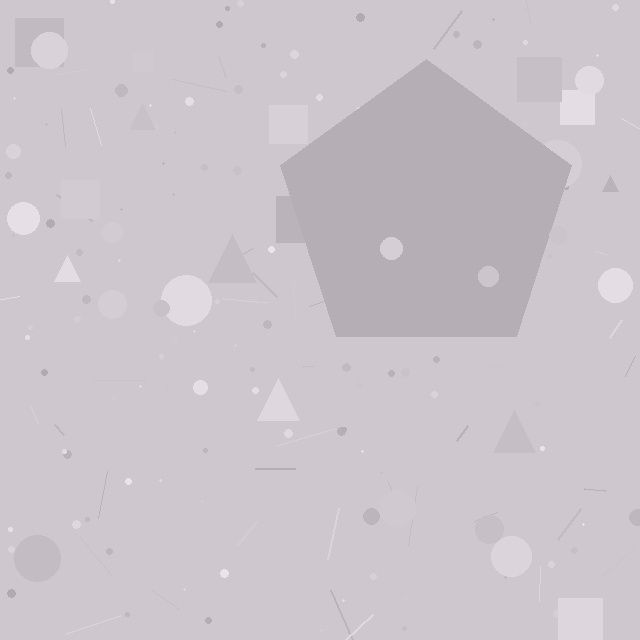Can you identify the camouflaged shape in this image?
The camouflaged shape is a pentagon.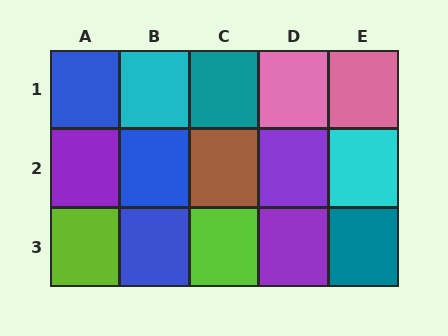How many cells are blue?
3 cells are blue.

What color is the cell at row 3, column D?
Purple.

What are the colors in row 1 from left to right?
Blue, cyan, teal, pink, pink.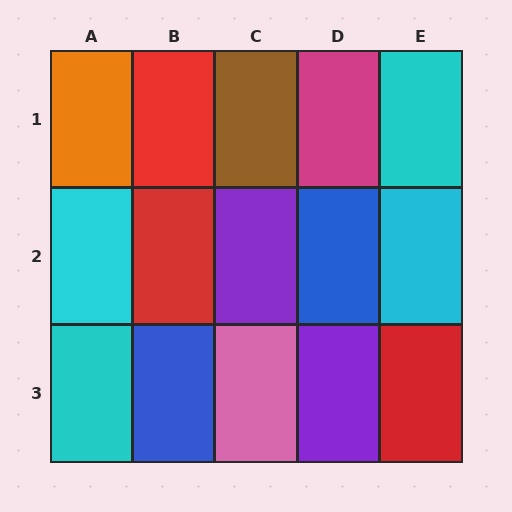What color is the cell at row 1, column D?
Magenta.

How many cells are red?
3 cells are red.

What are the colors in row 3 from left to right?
Cyan, blue, pink, purple, red.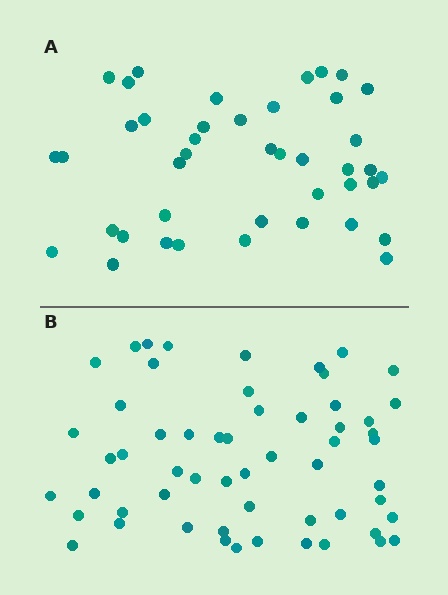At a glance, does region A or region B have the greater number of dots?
Region B (the bottom region) has more dots.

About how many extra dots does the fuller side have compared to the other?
Region B has approximately 15 more dots than region A.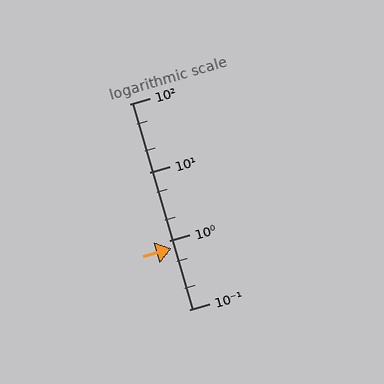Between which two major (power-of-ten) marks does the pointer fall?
The pointer is between 0.1 and 1.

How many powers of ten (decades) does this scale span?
The scale spans 3 decades, from 0.1 to 100.